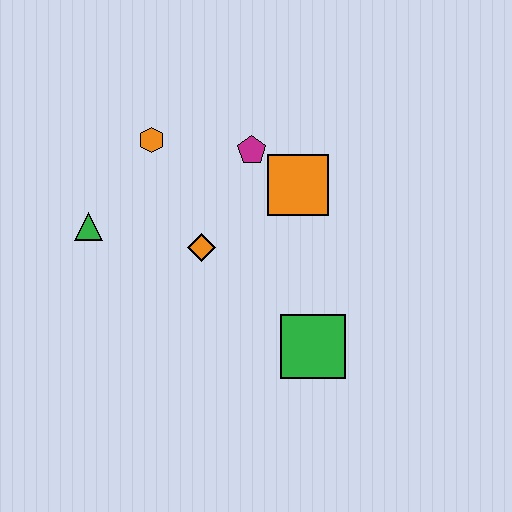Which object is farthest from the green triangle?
The green square is farthest from the green triangle.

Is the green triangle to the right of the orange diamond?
No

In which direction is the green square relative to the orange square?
The green square is below the orange square.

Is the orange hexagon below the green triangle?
No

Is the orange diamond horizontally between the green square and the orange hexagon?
Yes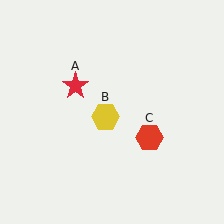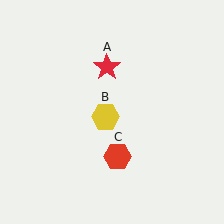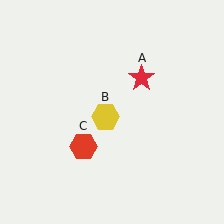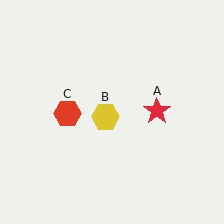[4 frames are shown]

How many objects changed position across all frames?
2 objects changed position: red star (object A), red hexagon (object C).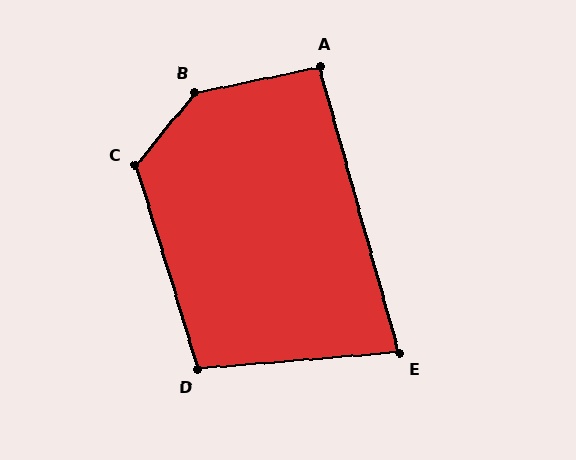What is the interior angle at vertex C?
Approximately 124 degrees (obtuse).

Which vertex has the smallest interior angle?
E, at approximately 79 degrees.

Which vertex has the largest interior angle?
B, at approximately 141 degrees.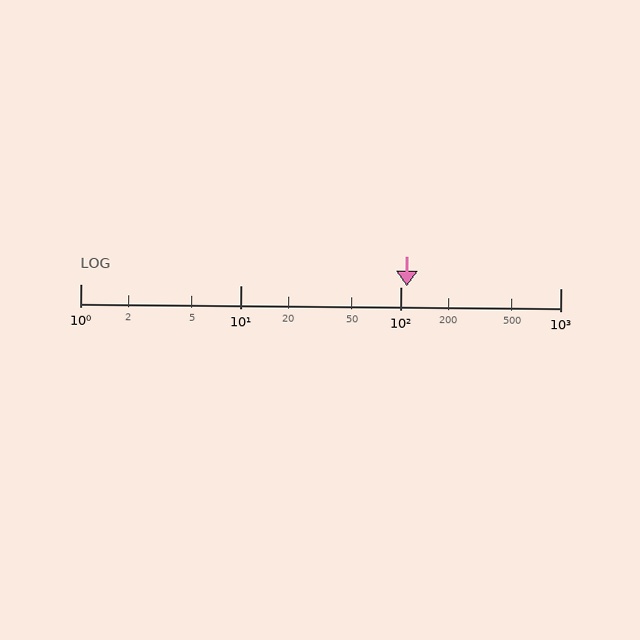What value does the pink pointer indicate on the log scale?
The pointer indicates approximately 110.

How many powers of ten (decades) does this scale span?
The scale spans 3 decades, from 1 to 1000.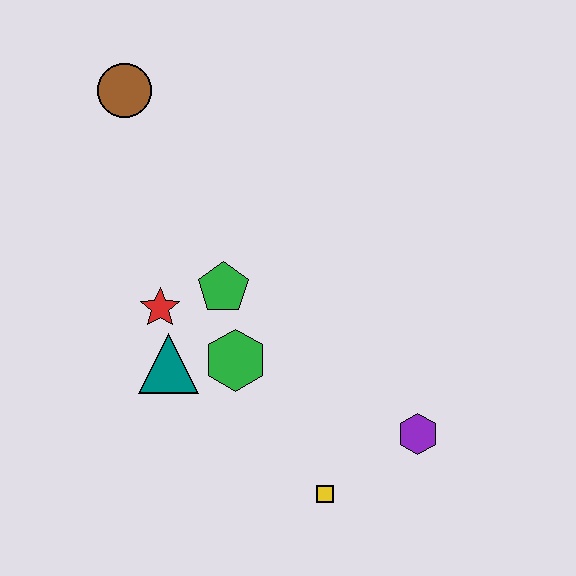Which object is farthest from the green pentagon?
The purple hexagon is farthest from the green pentagon.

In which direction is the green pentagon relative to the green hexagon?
The green pentagon is above the green hexagon.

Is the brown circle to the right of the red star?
No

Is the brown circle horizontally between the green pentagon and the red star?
No